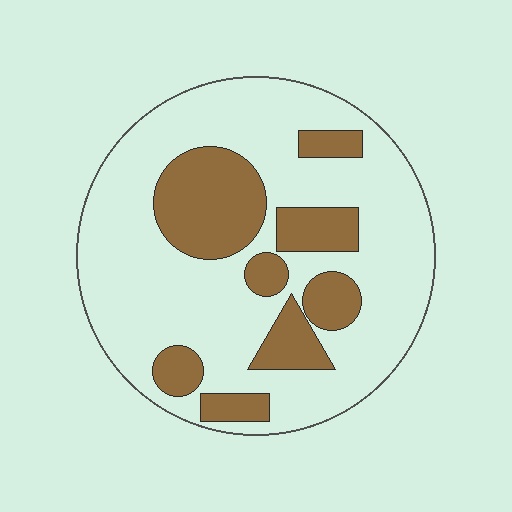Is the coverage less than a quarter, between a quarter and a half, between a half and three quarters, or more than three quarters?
Between a quarter and a half.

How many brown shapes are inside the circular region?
8.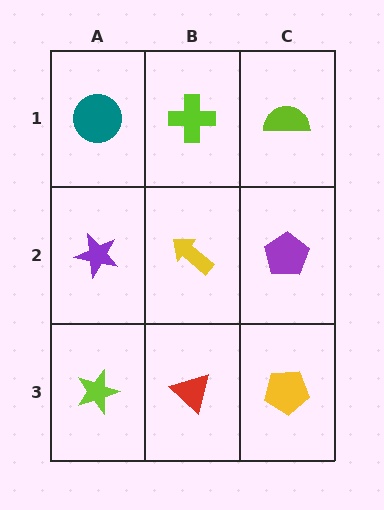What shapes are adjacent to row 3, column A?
A purple star (row 2, column A), a red triangle (row 3, column B).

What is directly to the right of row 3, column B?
A yellow pentagon.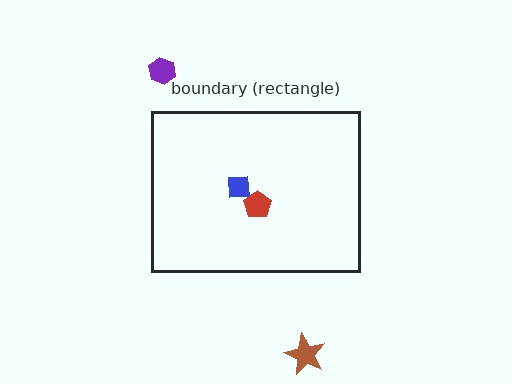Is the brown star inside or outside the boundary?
Outside.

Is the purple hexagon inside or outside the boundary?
Outside.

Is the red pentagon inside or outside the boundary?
Inside.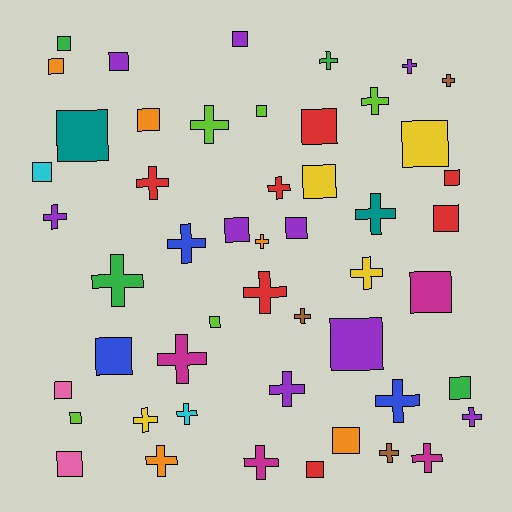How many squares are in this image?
There are 25 squares.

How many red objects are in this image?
There are 7 red objects.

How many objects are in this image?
There are 50 objects.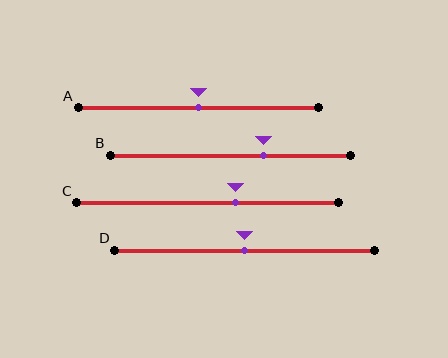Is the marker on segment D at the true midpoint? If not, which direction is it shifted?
Yes, the marker on segment D is at the true midpoint.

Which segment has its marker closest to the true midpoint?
Segment A has its marker closest to the true midpoint.